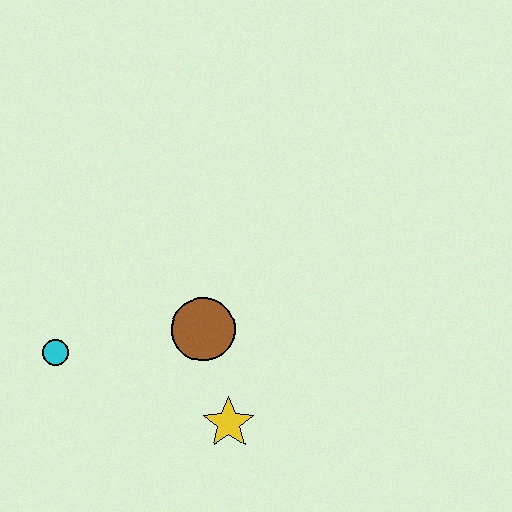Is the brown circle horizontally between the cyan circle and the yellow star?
Yes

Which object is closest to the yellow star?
The brown circle is closest to the yellow star.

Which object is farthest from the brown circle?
The cyan circle is farthest from the brown circle.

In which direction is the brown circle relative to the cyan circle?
The brown circle is to the right of the cyan circle.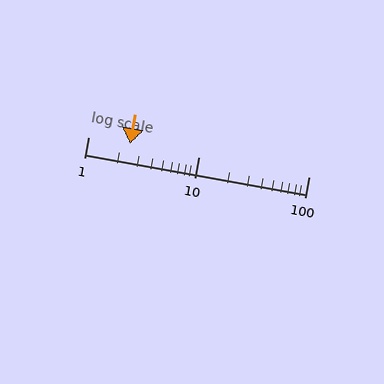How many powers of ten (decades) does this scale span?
The scale spans 2 decades, from 1 to 100.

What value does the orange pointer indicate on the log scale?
The pointer indicates approximately 2.4.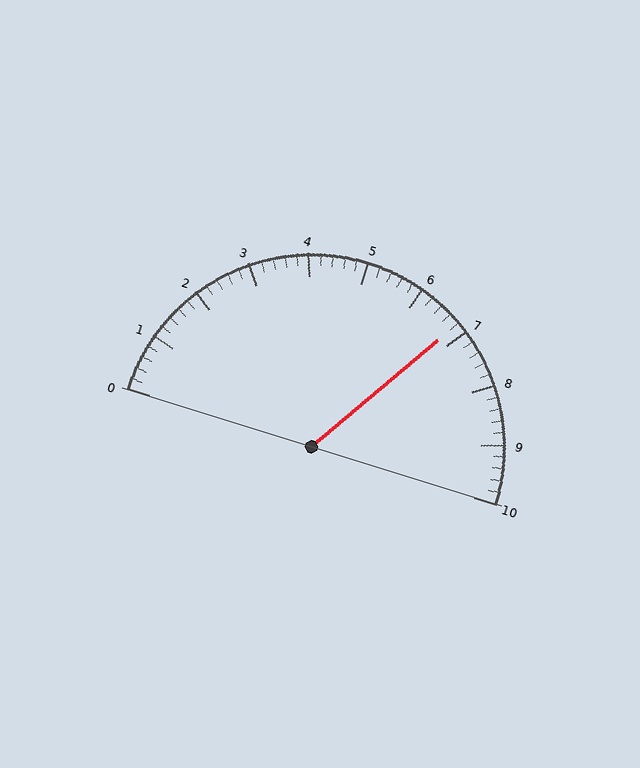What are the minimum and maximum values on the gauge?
The gauge ranges from 0 to 10.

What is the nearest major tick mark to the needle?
The nearest major tick mark is 7.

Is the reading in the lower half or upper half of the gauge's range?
The reading is in the upper half of the range (0 to 10).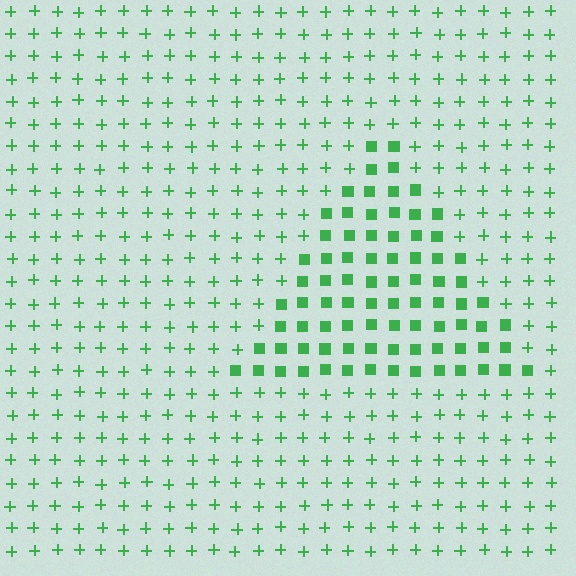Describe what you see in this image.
The image is filled with small green elements arranged in a uniform grid. A triangle-shaped region contains squares, while the surrounding area contains plus signs. The boundary is defined purely by the change in element shape.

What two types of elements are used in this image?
The image uses squares inside the triangle region and plus signs outside it.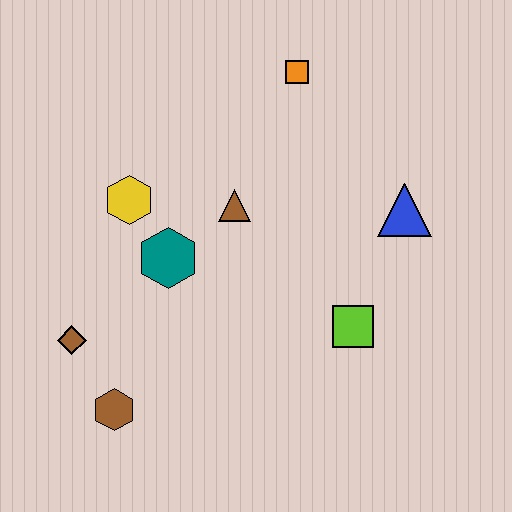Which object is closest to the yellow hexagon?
The teal hexagon is closest to the yellow hexagon.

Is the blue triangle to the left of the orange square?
No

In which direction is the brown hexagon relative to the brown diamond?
The brown hexagon is below the brown diamond.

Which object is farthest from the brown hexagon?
The orange square is farthest from the brown hexagon.